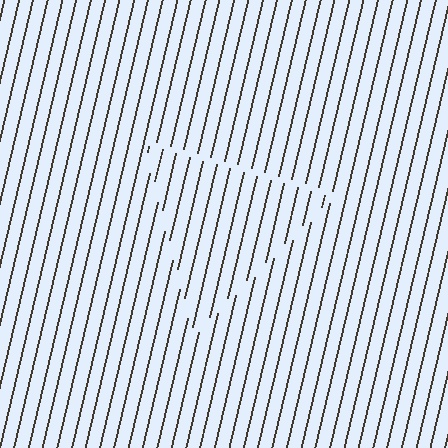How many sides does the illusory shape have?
3 sides — the line-ends trace a triangle.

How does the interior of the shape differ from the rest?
The interior of the shape contains the same grating, shifted by half a period — the contour is defined by the phase discontinuity where line-ends from the inner and outer gratings abut.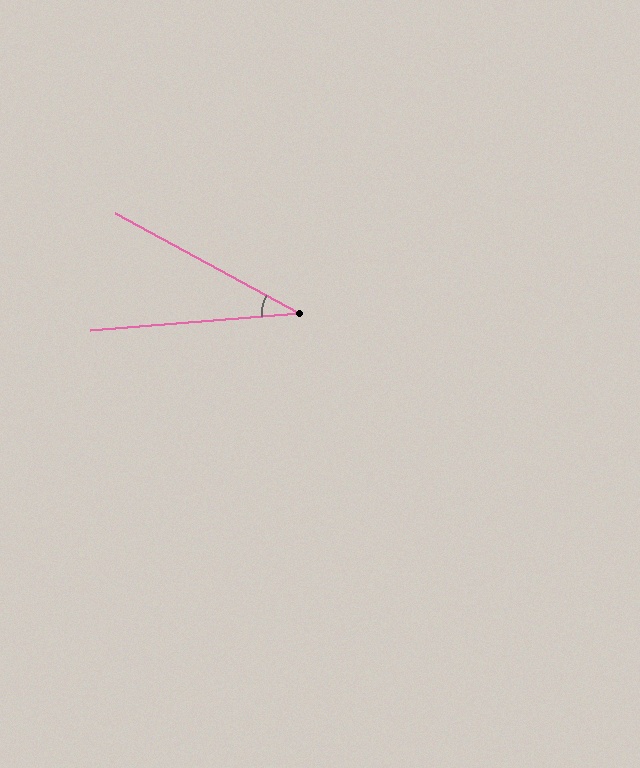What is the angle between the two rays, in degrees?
Approximately 33 degrees.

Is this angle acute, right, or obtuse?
It is acute.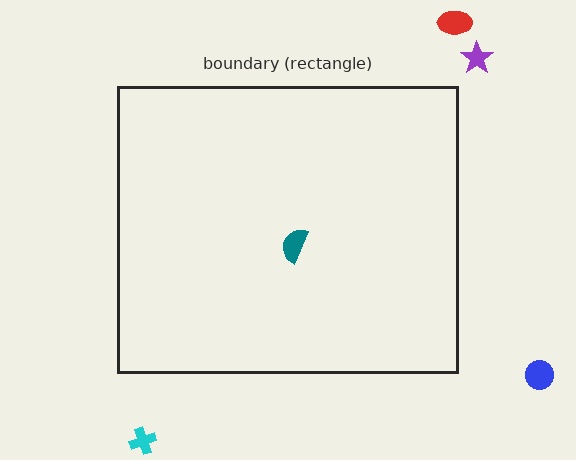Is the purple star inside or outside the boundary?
Outside.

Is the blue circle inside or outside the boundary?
Outside.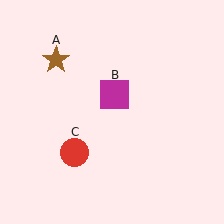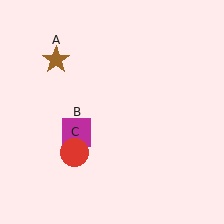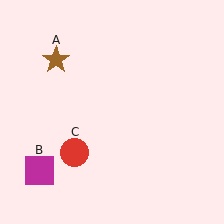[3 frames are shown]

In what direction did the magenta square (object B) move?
The magenta square (object B) moved down and to the left.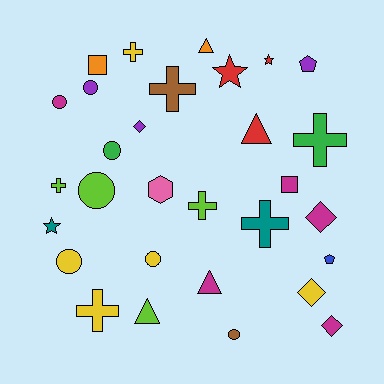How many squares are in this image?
There are 2 squares.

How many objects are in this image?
There are 30 objects.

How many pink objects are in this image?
There is 1 pink object.